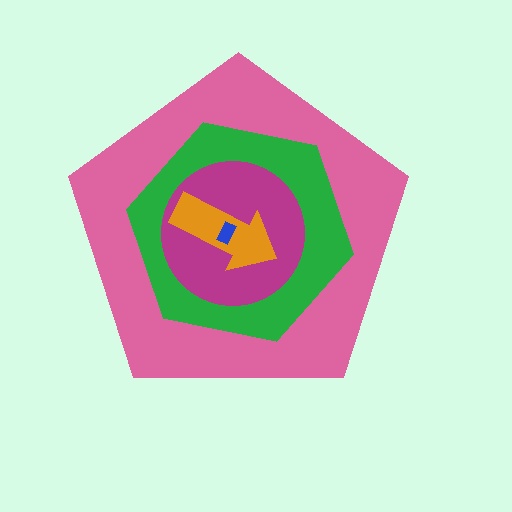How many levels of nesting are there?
5.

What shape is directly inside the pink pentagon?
The green hexagon.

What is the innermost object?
The blue rectangle.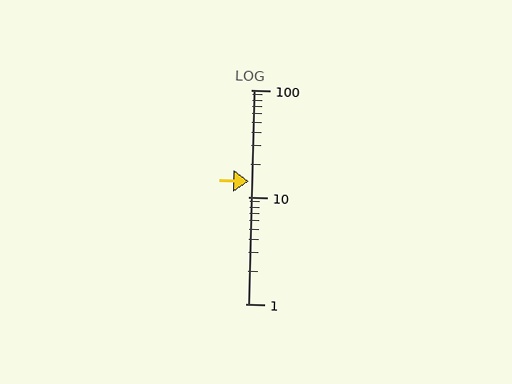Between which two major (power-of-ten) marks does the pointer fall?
The pointer is between 10 and 100.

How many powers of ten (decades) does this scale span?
The scale spans 2 decades, from 1 to 100.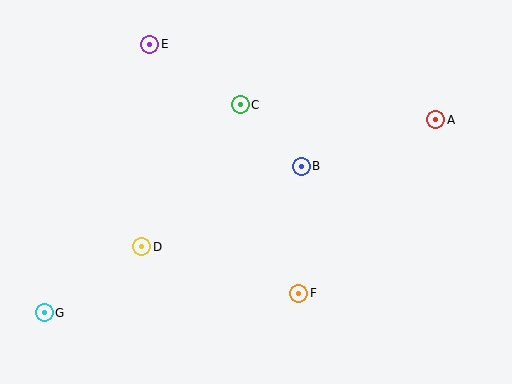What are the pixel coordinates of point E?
Point E is at (150, 44).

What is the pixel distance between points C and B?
The distance between C and B is 87 pixels.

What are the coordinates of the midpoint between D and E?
The midpoint between D and E is at (146, 146).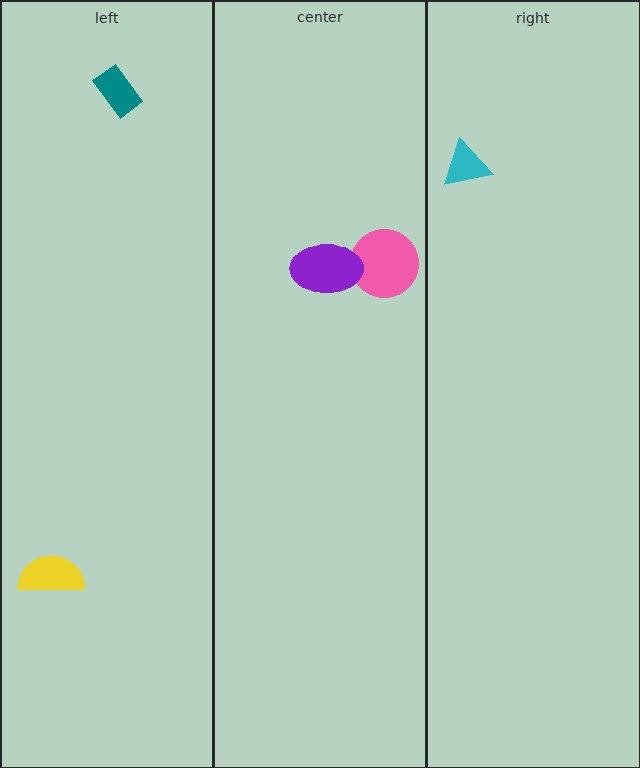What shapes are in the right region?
The cyan triangle.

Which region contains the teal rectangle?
The left region.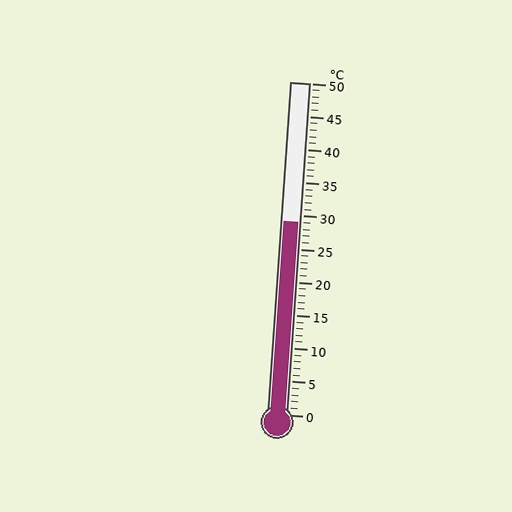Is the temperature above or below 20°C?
The temperature is above 20°C.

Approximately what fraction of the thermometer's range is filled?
The thermometer is filled to approximately 60% of its range.